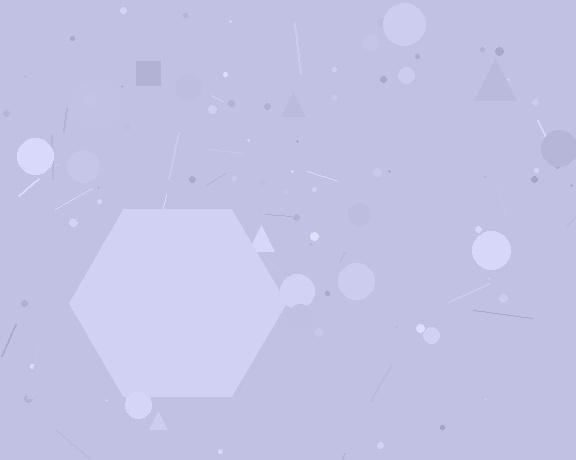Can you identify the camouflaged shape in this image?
The camouflaged shape is a hexagon.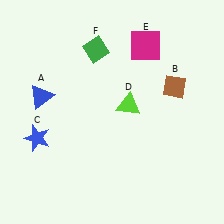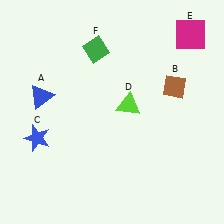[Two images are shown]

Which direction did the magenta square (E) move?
The magenta square (E) moved right.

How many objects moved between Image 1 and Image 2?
1 object moved between the two images.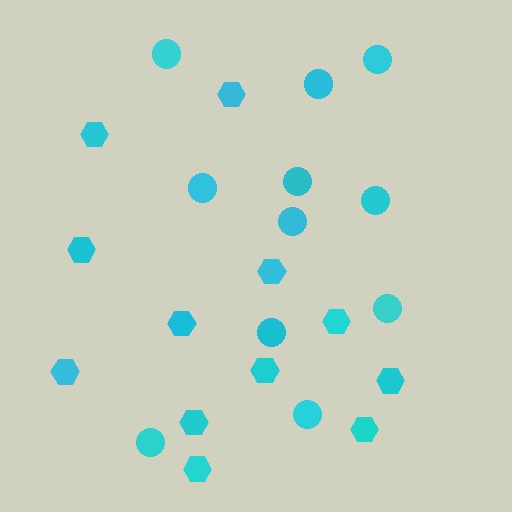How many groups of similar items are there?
There are 2 groups: one group of circles (11) and one group of hexagons (12).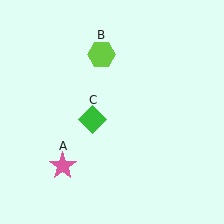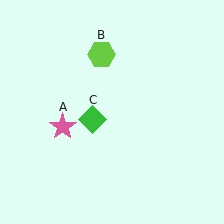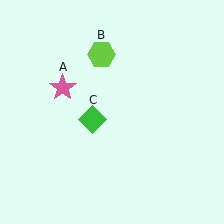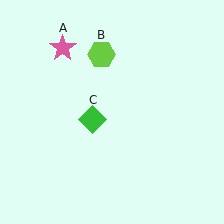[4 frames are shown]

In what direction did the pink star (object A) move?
The pink star (object A) moved up.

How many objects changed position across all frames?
1 object changed position: pink star (object A).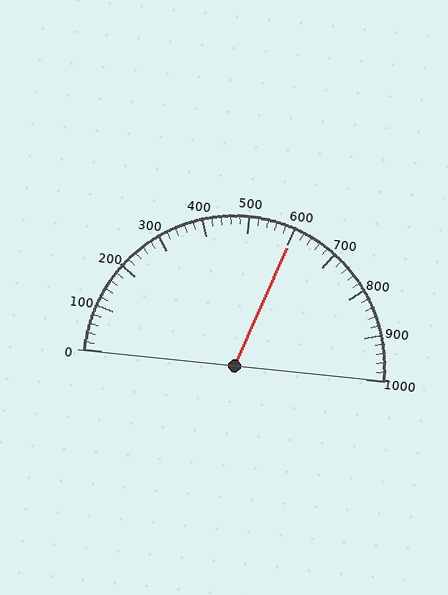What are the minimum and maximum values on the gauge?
The gauge ranges from 0 to 1000.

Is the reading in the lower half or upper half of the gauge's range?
The reading is in the upper half of the range (0 to 1000).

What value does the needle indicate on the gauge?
The needle indicates approximately 600.